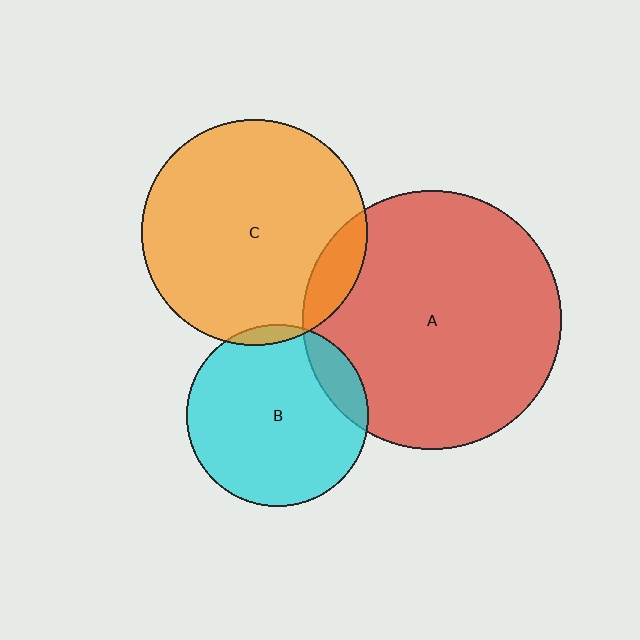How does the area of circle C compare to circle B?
Approximately 1.5 times.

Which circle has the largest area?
Circle A (red).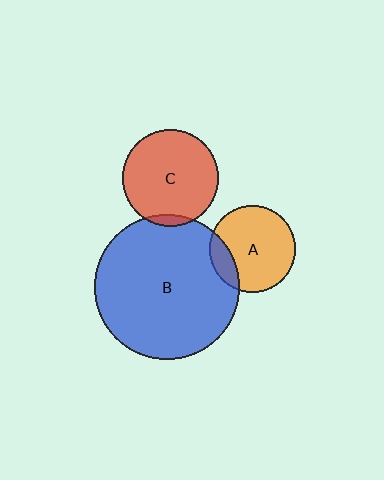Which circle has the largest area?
Circle B (blue).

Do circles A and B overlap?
Yes.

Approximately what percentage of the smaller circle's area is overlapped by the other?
Approximately 15%.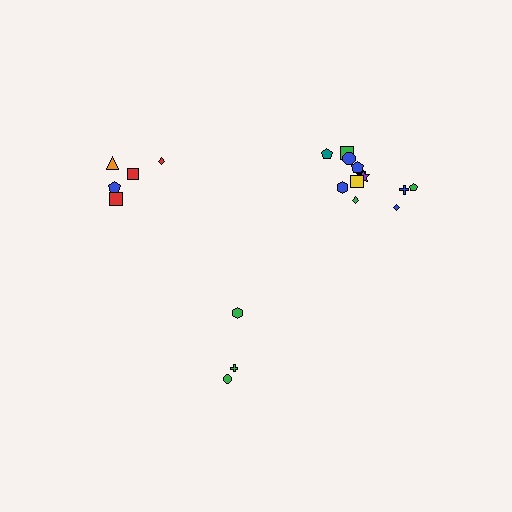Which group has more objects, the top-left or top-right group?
The top-right group.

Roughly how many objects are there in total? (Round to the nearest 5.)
Roughly 20 objects in total.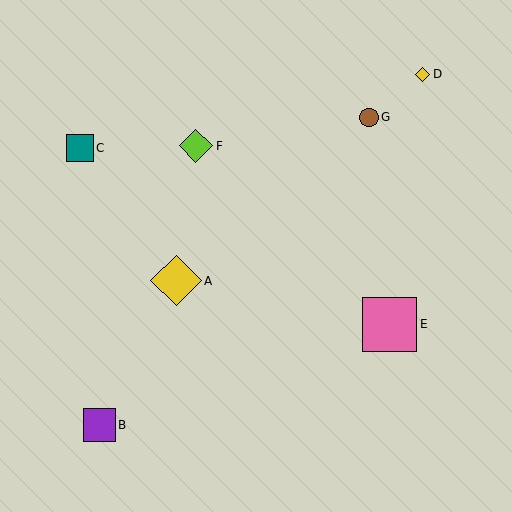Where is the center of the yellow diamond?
The center of the yellow diamond is at (176, 281).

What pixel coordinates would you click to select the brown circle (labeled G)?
Click at (369, 118) to select the brown circle G.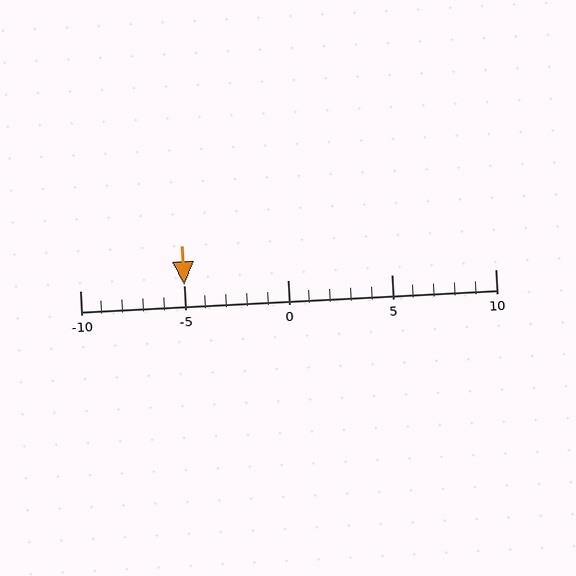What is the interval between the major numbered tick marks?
The major tick marks are spaced 5 units apart.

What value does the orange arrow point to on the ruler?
The orange arrow points to approximately -5.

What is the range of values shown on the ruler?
The ruler shows values from -10 to 10.